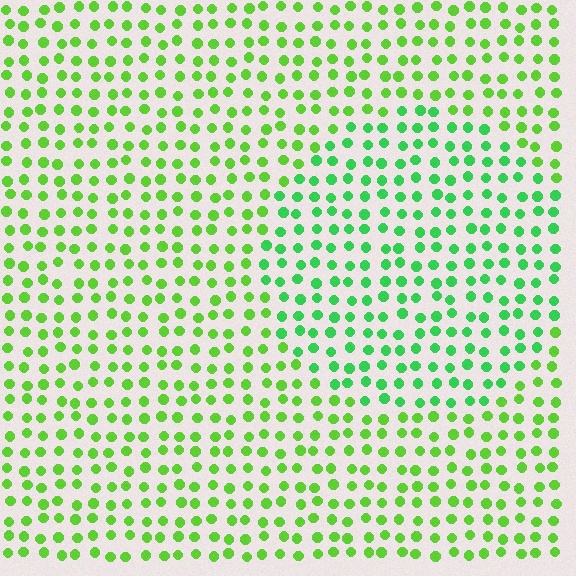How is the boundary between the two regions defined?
The boundary is defined purely by a slight shift in hue (about 29 degrees). Spacing, size, and orientation are identical on both sides.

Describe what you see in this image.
The image is filled with small lime elements in a uniform arrangement. A circle-shaped region is visible where the elements are tinted to a slightly different hue, forming a subtle color boundary.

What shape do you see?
I see a circle.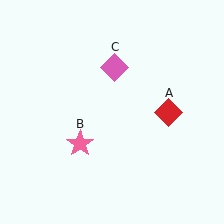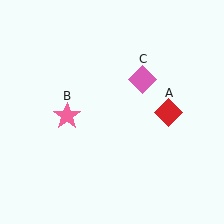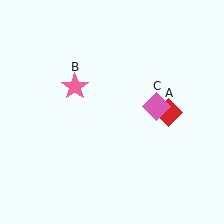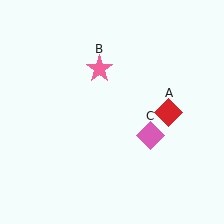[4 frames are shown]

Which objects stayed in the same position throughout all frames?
Red diamond (object A) remained stationary.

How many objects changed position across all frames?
2 objects changed position: pink star (object B), pink diamond (object C).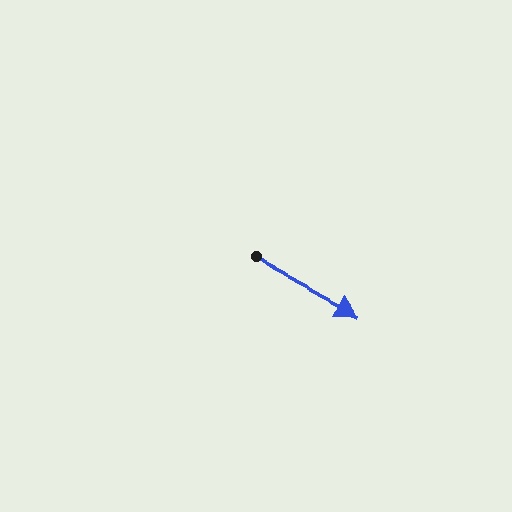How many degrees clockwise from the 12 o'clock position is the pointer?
Approximately 118 degrees.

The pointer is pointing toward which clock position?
Roughly 4 o'clock.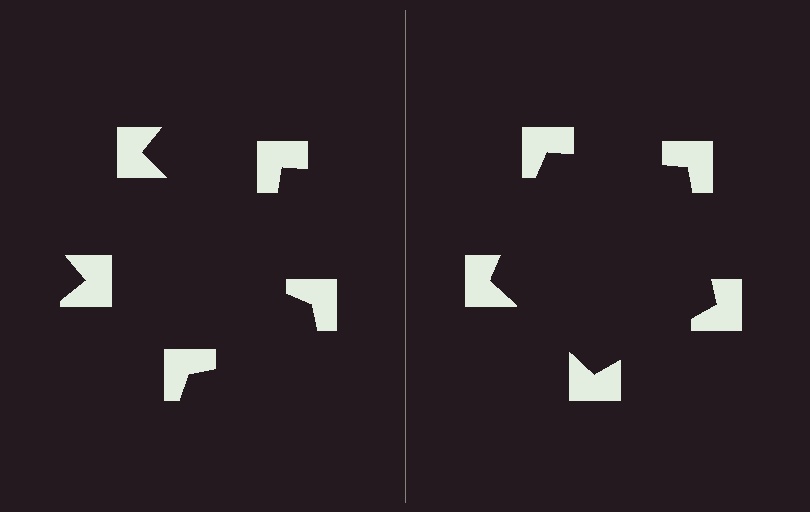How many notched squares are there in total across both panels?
10 — 5 on each side.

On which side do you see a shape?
An illusory pentagon appears on the right side. On the left side the wedge cuts are rotated, so no coherent shape forms.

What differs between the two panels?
The notched squares are positioned identically on both sides; only the wedge orientations differ. On the right they align to a pentagon; on the left they are misaligned.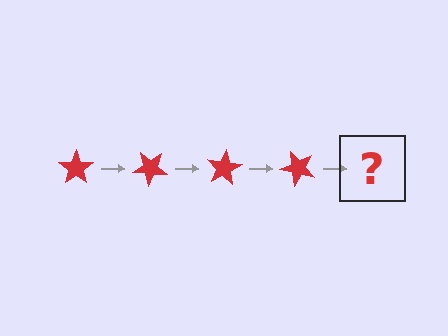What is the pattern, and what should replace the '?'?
The pattern is that the star rotates 40 degrees each step. The '?' should be a red star rotated 160 degrees.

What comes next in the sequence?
The next element should be a red star rotated 160 degrees.